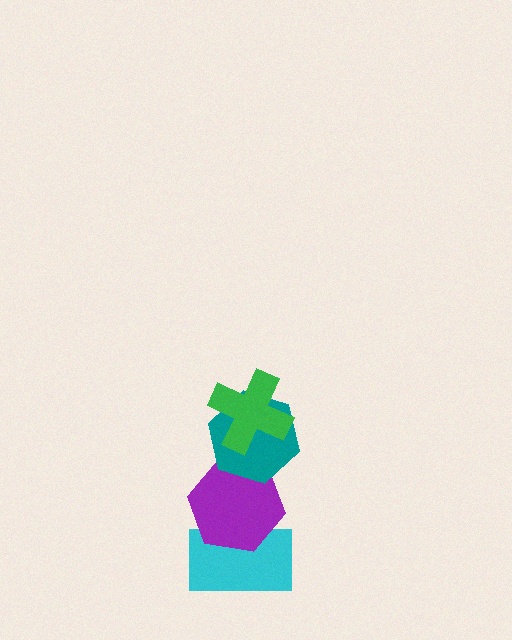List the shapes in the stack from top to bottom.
From top to bottom: the green cross, the teal hexagon, the purple hexagon, the cyan rectangle.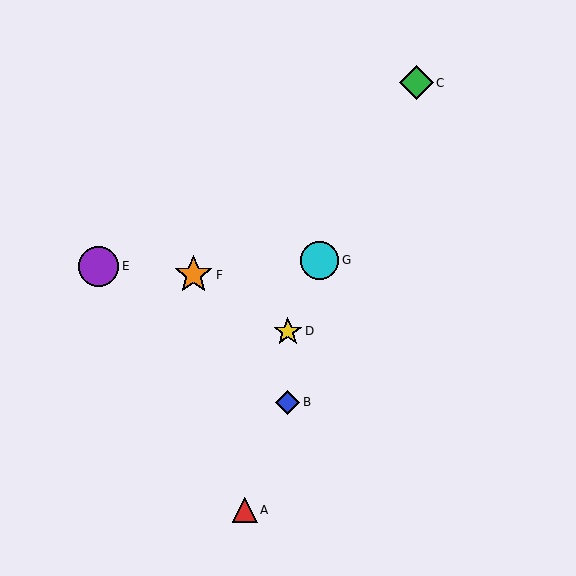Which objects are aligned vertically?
Objects B, D are aligned vertically.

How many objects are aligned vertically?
2 objects (B, D) are aligned vertically.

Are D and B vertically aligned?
Yes, both are at x≈288.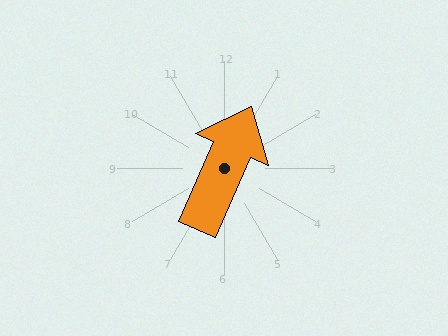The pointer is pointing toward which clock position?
Roughly 1 o'clock.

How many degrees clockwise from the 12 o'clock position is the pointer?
Approximately 24 degrees.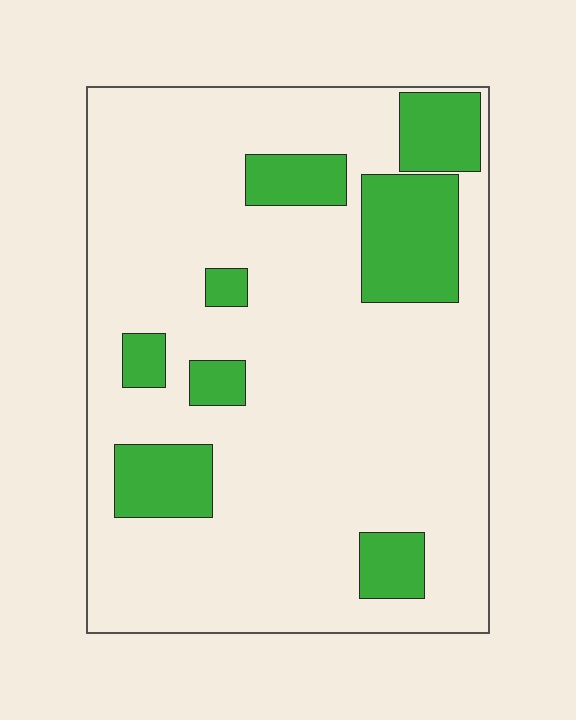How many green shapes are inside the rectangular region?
8.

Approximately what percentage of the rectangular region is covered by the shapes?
Approximately 20%.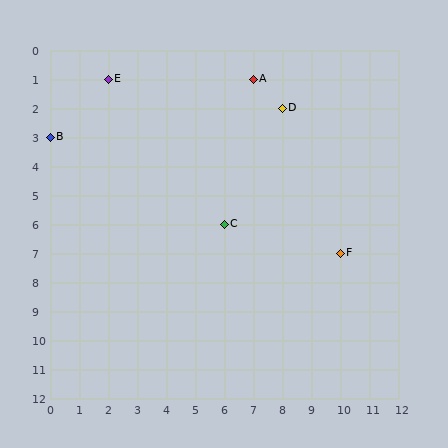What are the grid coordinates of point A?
Point A is at grid coordinates (7, 1).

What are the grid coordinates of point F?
Point F is at grid coordinates (10, 7).